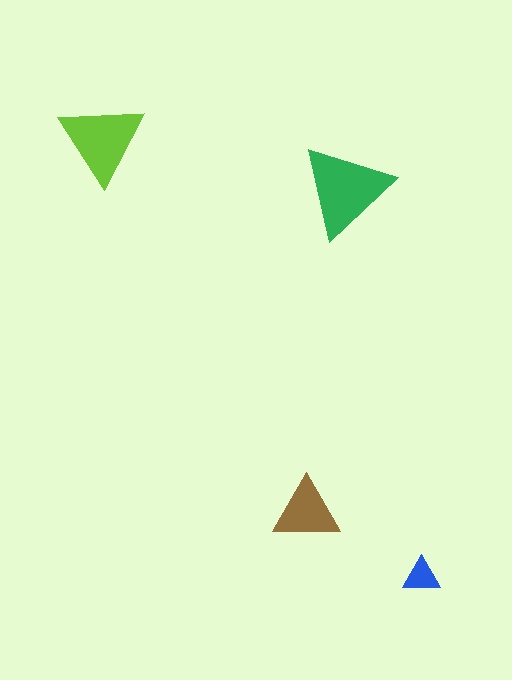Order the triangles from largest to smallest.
the green one, the lime one, the brown one, the blue one.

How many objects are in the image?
There are 4 objects in the image.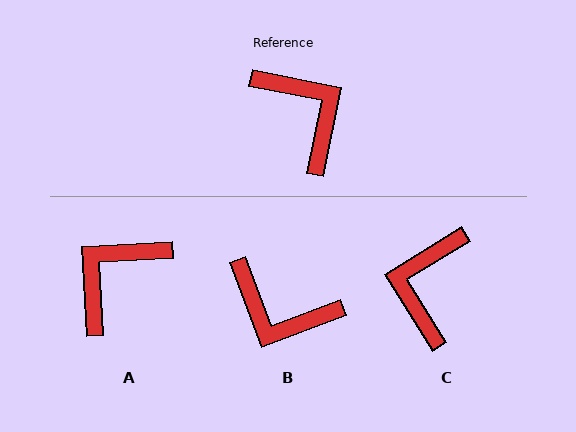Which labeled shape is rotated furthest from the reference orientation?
B, about 148 degrees away.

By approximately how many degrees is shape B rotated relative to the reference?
Approximately 148 degrees clockwise.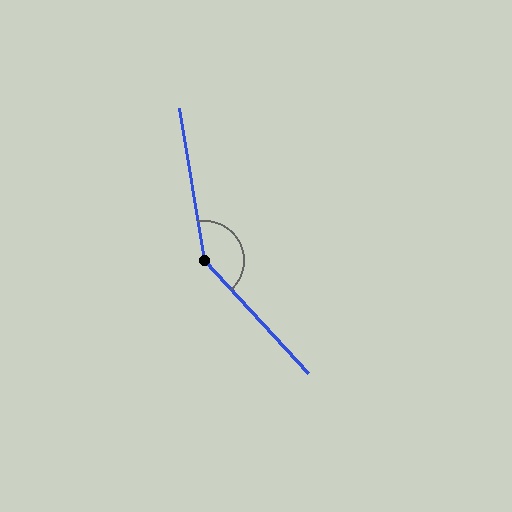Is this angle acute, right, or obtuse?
It is obtuse.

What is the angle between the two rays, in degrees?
Approximately 147 degrees.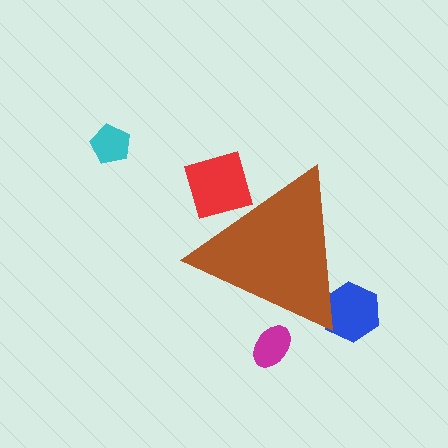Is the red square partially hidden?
Yes, the red square is partially hidden behind the brown triangle.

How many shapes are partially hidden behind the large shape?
3 shapes are partially hidden.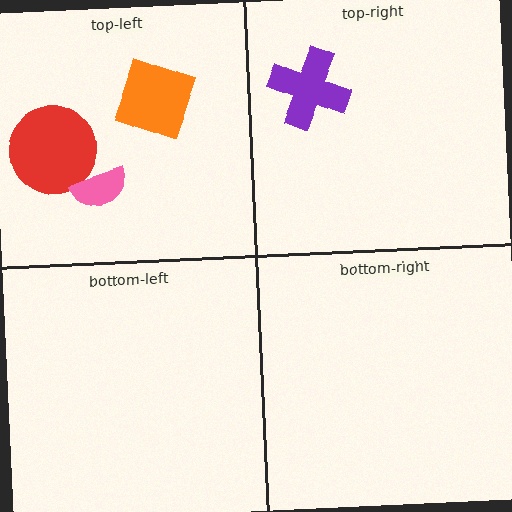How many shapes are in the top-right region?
1.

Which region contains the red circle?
The top-left region.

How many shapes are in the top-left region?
3.